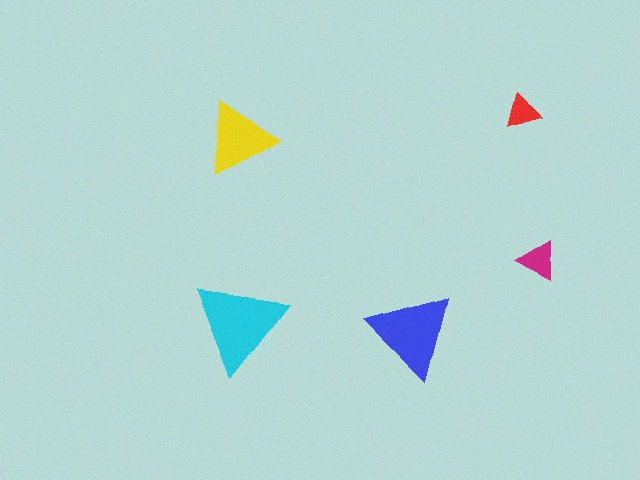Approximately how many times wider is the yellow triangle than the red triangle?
About 2 times wider.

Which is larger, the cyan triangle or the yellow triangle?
The cyan one.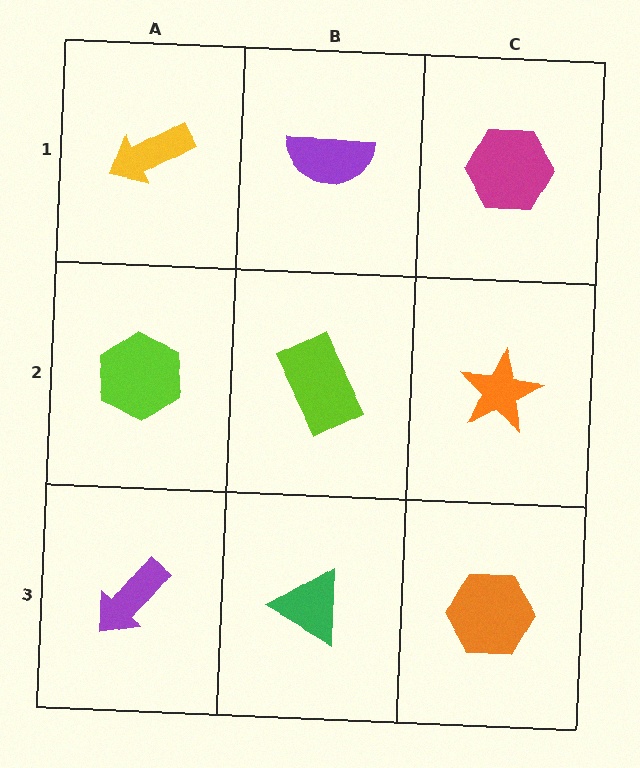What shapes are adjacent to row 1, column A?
A lime hexagon (row 2, column A), a purple semicircle (row 1, column B).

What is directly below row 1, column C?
An orange star.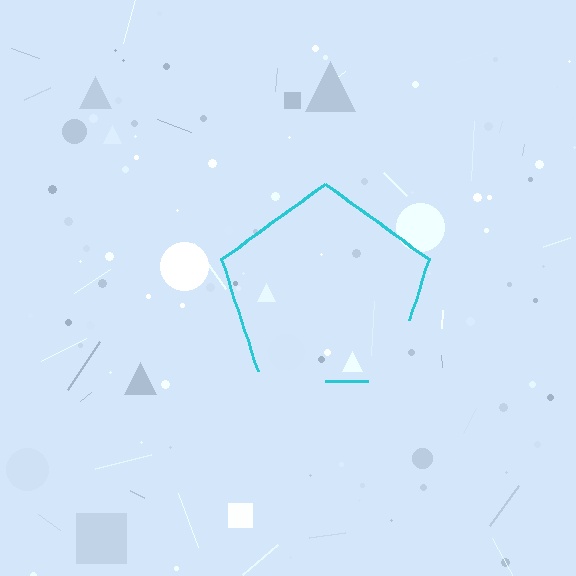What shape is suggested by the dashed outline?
The dashed outline suggests a pentagon.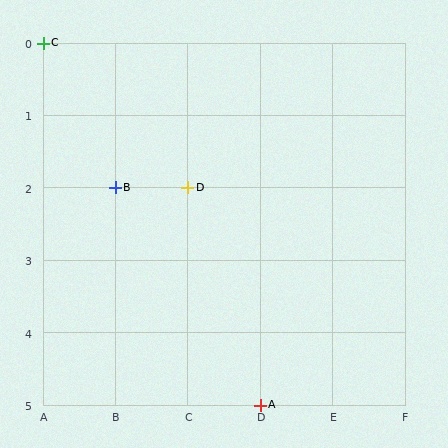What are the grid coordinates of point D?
Point D is at grid coordinates (C, 2).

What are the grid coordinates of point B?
Point B is at grid coordinates (B, 2).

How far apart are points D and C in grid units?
Points D and C are 2 columns and 2 rows apart (about 2.8 grid units diagonally).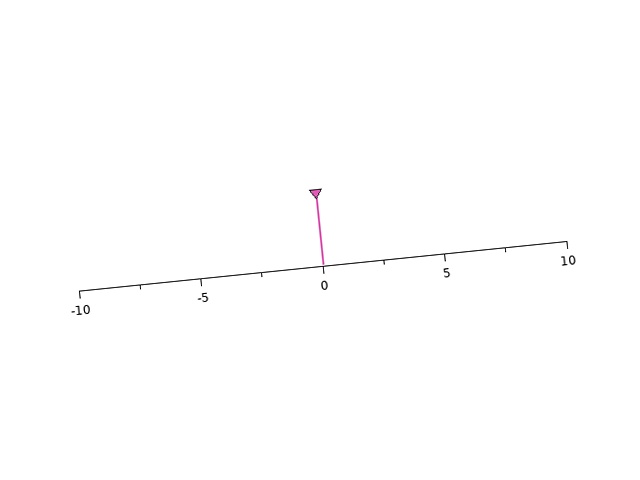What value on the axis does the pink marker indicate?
The marker indicates approximately 0.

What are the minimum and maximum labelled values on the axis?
The axis runs from -10 to 10.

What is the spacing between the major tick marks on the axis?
The major ticks are spaced 5 apart.